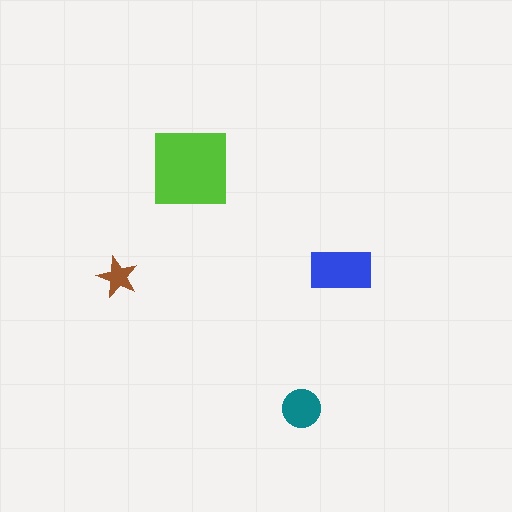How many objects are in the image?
There are 4 objects in the image.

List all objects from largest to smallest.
The lime square, the blue rectangle, the teal circle, the brown star.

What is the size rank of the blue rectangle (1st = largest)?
2nd.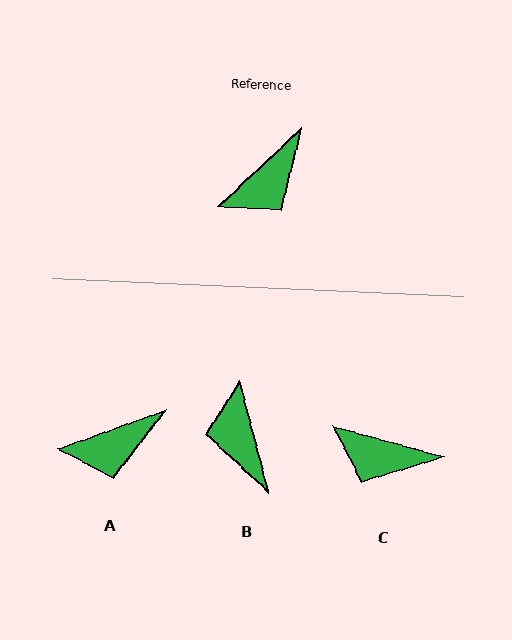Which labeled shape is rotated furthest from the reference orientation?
B, about 119 degrees away.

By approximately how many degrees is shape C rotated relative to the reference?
Approximately 59 degrees clockwise.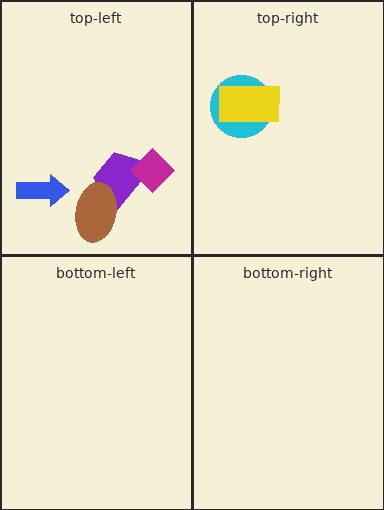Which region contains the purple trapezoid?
The top-left region.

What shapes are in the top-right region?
The cyan circle, the yellow rectangle.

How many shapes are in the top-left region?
4.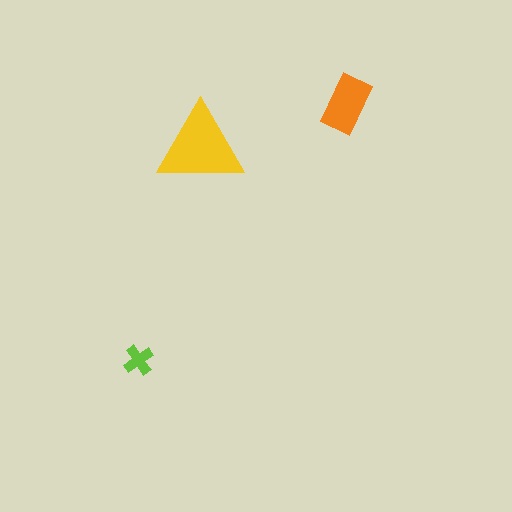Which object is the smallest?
The lime cross.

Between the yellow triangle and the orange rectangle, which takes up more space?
The yellow triangle.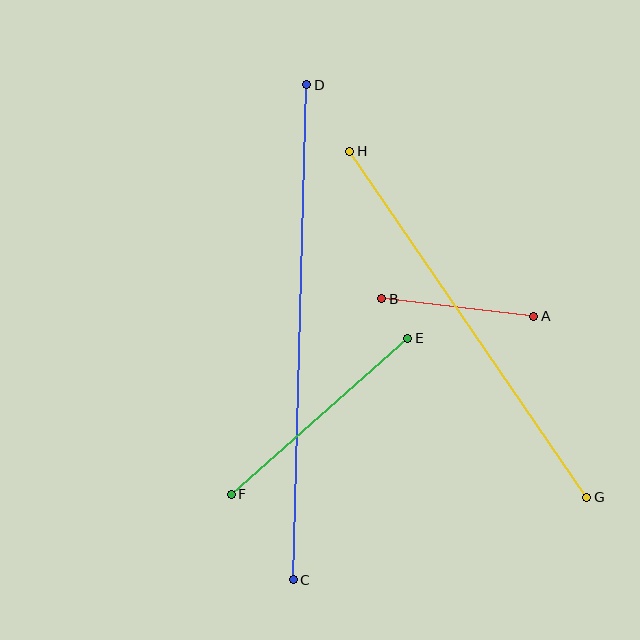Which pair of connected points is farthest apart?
Points C and D are farthest apart.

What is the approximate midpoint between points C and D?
The midpoint is at approximately (300, 332) pixels.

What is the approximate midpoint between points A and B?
The midpoint is at approximately (458, 307) pixels.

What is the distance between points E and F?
The distance is approximately 236 pixels.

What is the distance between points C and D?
The distance is approximately 495 pixels.